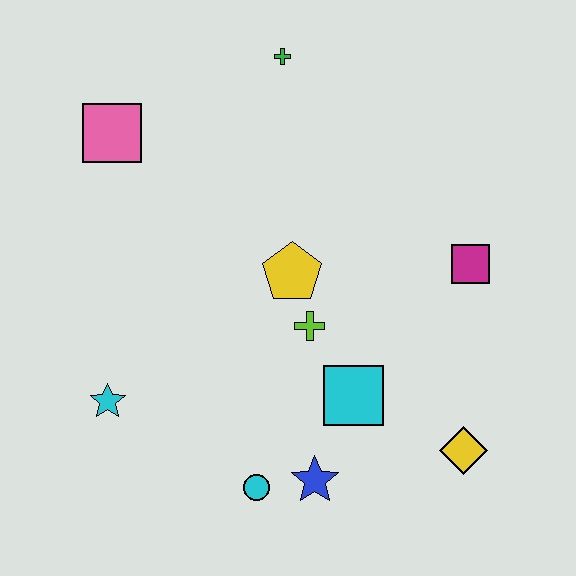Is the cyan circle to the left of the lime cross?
Yes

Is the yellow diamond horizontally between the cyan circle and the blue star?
No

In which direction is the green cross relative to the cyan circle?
The green cross is above the cyan circle.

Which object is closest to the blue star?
The cyan circle is closest to the blue star.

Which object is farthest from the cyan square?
The pink square is farthest from the cyan square.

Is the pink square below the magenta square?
No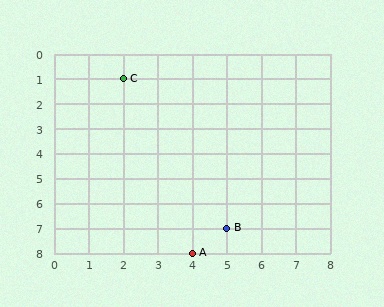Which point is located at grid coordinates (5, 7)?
Point B is at (5, 7).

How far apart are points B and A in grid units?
Points B and A are 1 column and 1 row apart (about 1.4 grid units diagonally).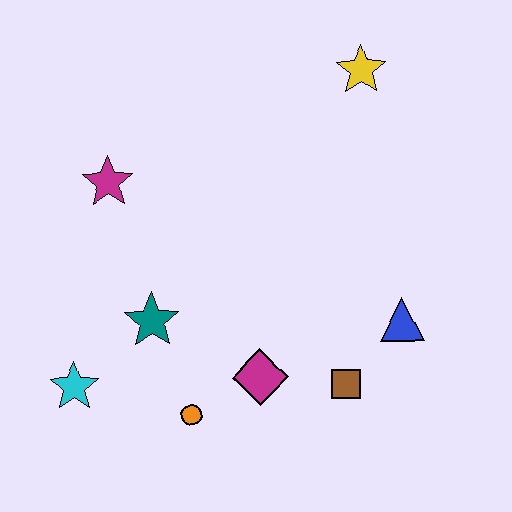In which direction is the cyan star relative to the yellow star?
The cyan star is below the yellow star.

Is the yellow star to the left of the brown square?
No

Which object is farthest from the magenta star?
The blue triangle is farthest from the magenta star.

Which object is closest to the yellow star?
The blue triangle is closest to the yellow star.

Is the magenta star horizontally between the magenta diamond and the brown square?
No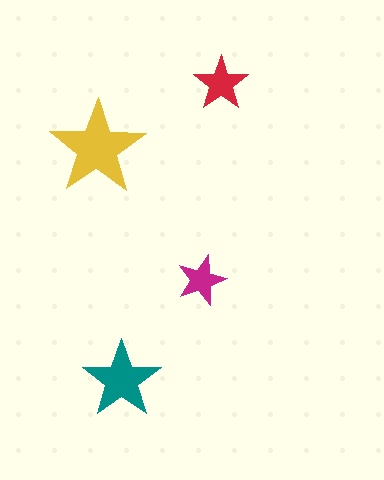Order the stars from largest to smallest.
the yellow one, the teal one, the red one, the magenta one.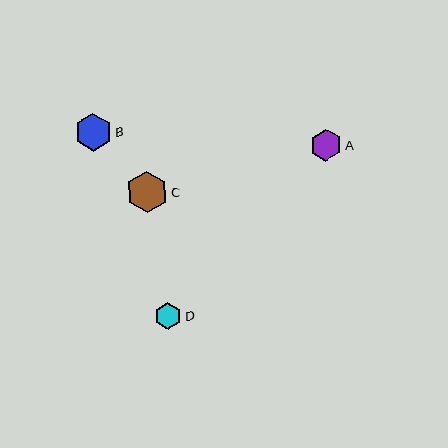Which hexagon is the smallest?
Hexagon D is the smallest with a size of approximately 27 pixels.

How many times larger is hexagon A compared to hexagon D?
Hexagon A is approximately 1.2 times the size of hexagon D.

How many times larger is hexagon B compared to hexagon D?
Hexagon B is approximately 1.4 times the size of hexagon D.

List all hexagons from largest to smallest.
From largest to smallest: C, B, A, D.